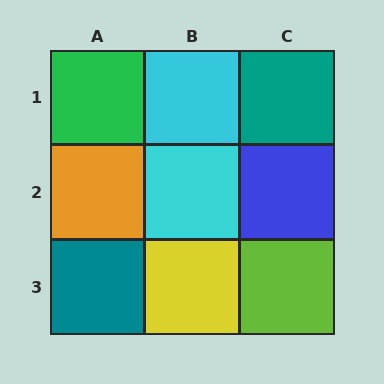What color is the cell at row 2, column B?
Cyan.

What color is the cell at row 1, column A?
Green.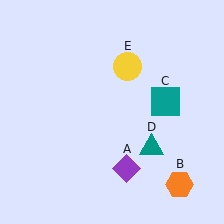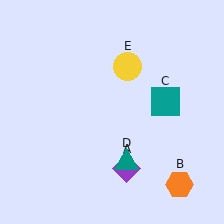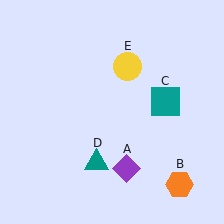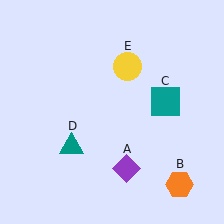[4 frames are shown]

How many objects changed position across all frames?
1 object changed position: teal triangle (object D).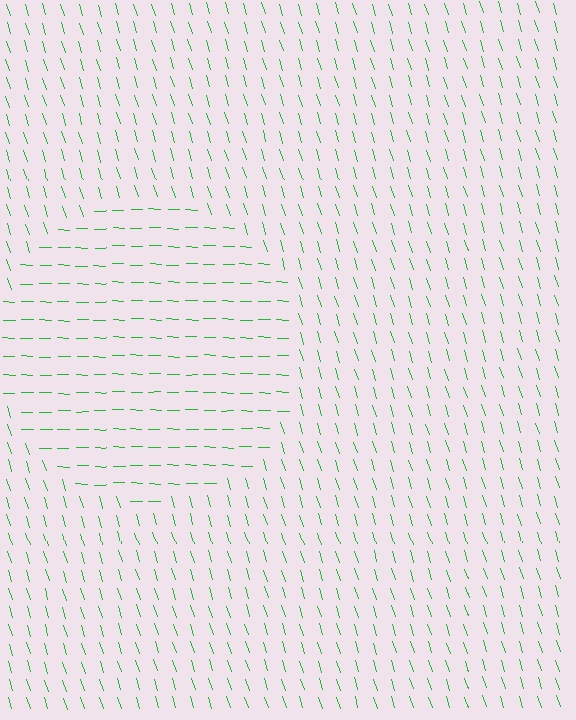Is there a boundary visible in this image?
Yes, there is a texture boundary formed by a change in line orientation.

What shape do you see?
I see a circle.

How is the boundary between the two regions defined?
The boundary is defined purely by a change in line orientation (approximately 71 degrees difference). All lines are the same color and thickness.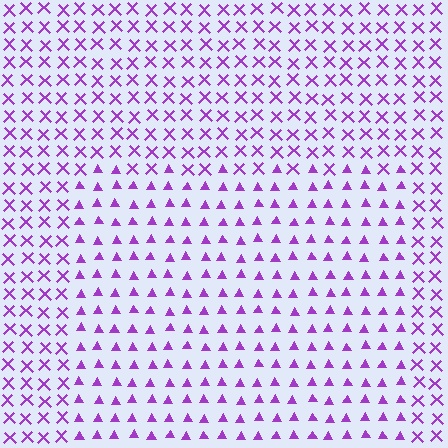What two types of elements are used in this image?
The image uses triangles inside the rectangle region and X marks outside it.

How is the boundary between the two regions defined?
The boundary is defined by a change in element shape: triangles inside vs. X marks outside. All elements share the same color and spacing.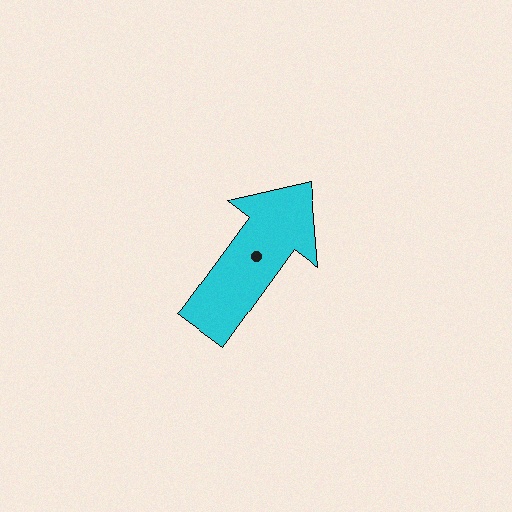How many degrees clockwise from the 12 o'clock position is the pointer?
Approximately 36 degrees.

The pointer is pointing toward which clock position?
Roughly 1 o'clock.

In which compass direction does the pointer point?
Northeast.